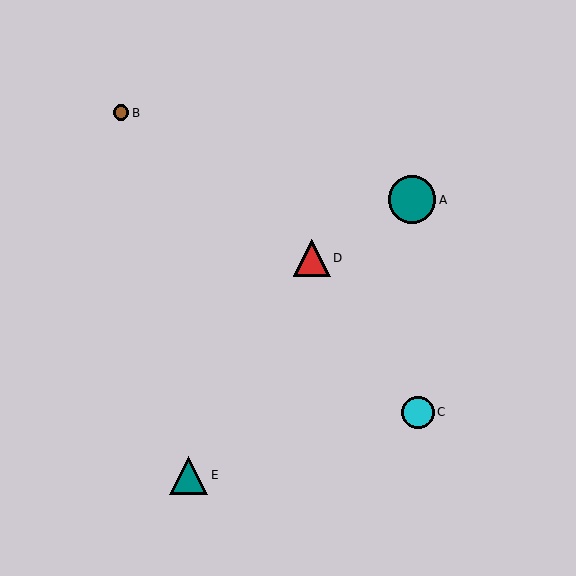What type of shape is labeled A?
Shape A is a teal circle.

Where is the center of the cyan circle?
The center of the cyan circle is at (418, 412).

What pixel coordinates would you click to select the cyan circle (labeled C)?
Click at (418, 412) to select the cyan circle C.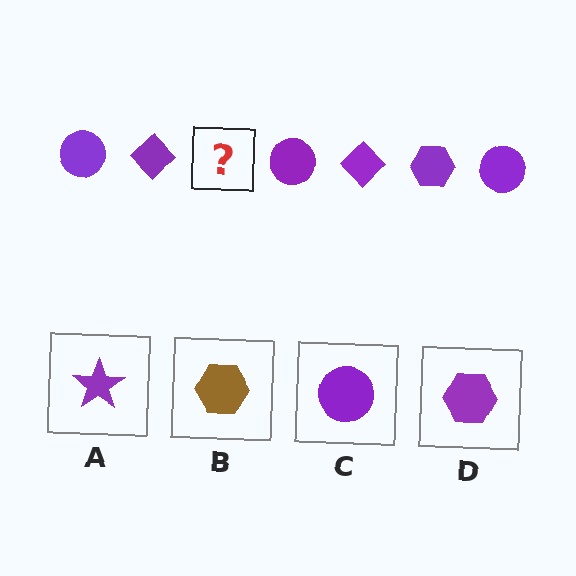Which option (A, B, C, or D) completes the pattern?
D.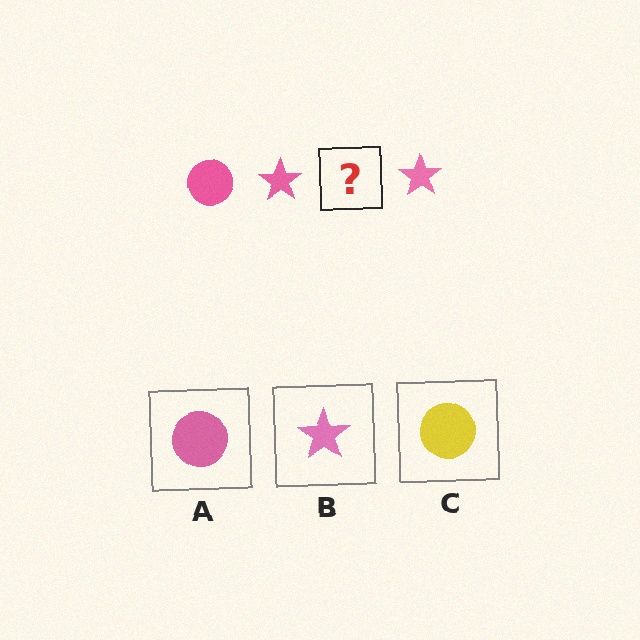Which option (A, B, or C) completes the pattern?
A.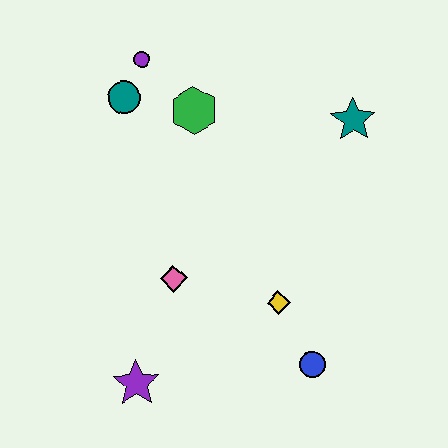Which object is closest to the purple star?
The pink diamond is closest to the purple star.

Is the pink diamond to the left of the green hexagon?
Yes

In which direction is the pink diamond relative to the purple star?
The pink diamond is above the purple star.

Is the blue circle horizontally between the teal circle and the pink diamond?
No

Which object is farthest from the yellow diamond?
The purple circle is farthest from the yellow diamond.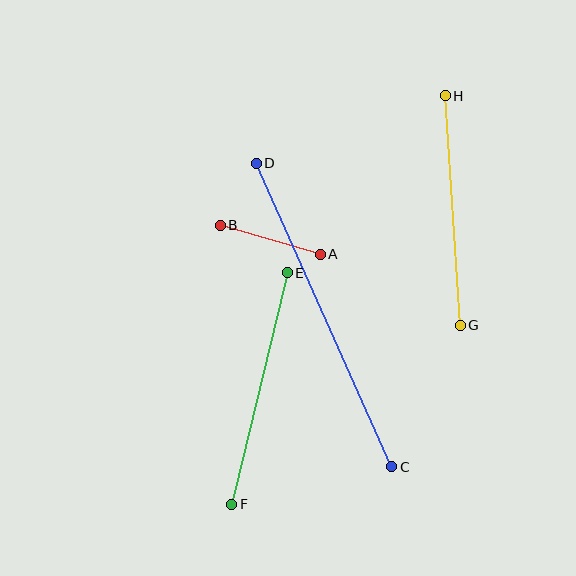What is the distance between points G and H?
The distance is approximately 230 pixels.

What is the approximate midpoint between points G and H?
The midpoint is at approximately (453, 211) pixels.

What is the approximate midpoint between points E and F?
The midpoint is at approximately (259, 389) pixels.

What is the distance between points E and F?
The distance is approximately 238 pixels.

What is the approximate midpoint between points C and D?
The midpoint is at approximately (324, 315) pixels.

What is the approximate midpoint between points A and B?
The midpoint is at approximately (270, 240) pixels.